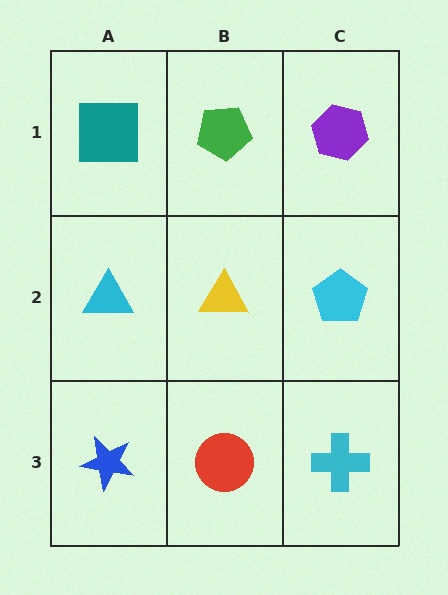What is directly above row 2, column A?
A teal square.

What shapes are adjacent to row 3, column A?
A cyan triangle (row 2, column A), a red circle (row 3, column B).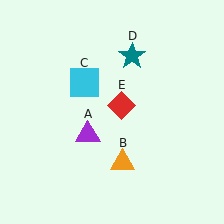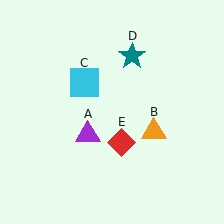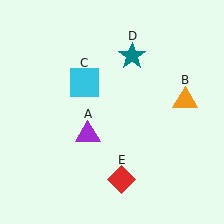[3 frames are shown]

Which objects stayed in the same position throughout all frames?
Purple triangle (object A) and cyan square (object C) and teal star (object D) remained stationary.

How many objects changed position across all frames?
2 objects changed position: orange triangle (object B), red diamond (object E).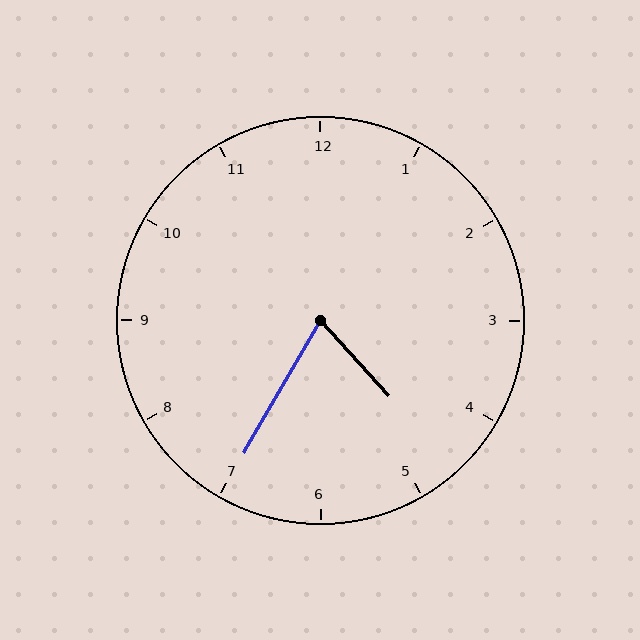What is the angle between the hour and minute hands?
Approximately 72 degrees.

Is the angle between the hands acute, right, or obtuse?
It is acute.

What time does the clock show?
4:35.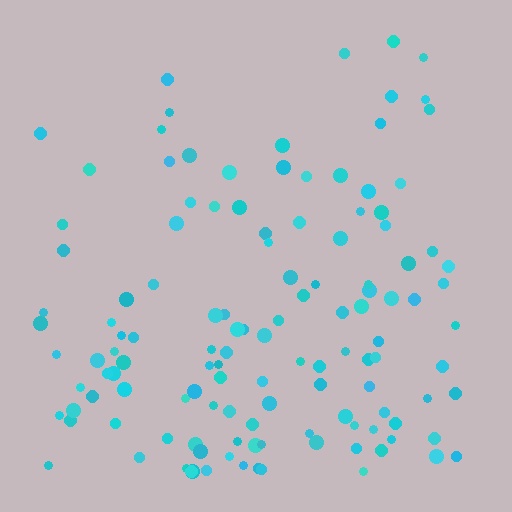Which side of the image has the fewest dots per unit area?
The top.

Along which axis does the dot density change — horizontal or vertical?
Vertical.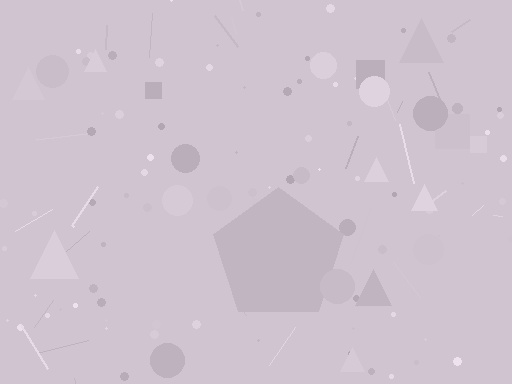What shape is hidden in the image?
A pentagon is hidden in the image.